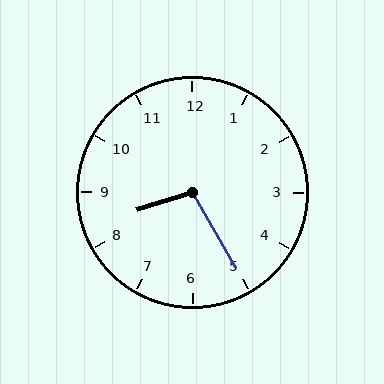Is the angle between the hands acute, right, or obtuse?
It is obtuse.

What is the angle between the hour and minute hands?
Approximately 102 degrees.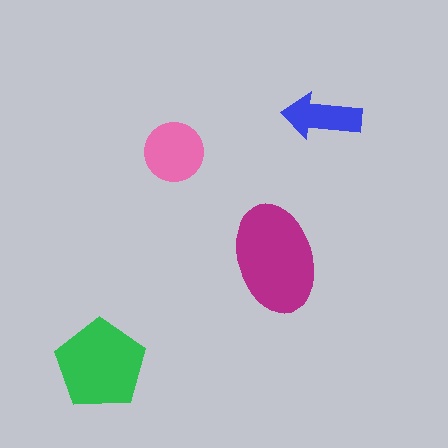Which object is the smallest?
The blue arrow.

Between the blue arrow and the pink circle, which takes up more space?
The pink circle.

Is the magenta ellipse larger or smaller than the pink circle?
Larger.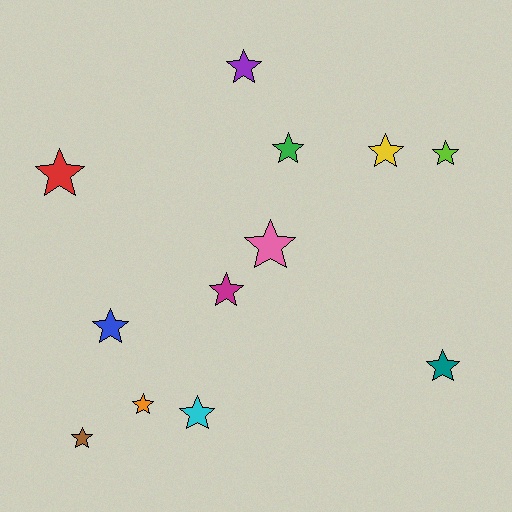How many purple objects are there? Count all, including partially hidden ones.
There is 1 purple object.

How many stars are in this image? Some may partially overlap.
There are 12 stars.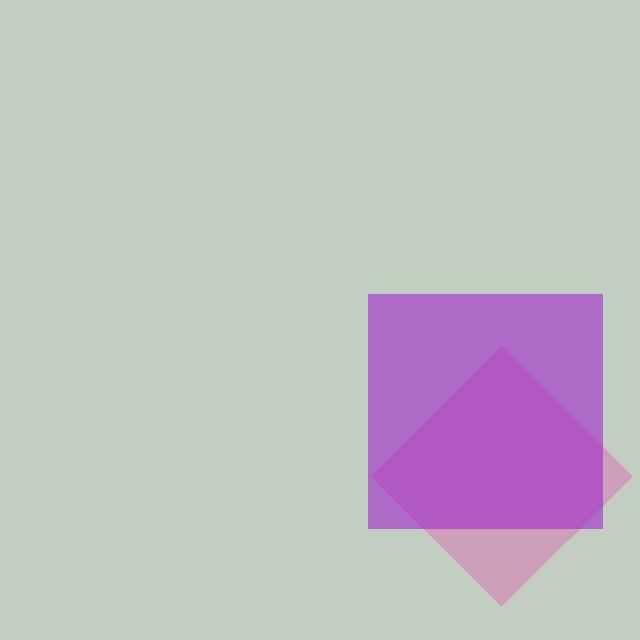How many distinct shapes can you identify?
There are 2 distinct shapes: a pink diamond, a purple square.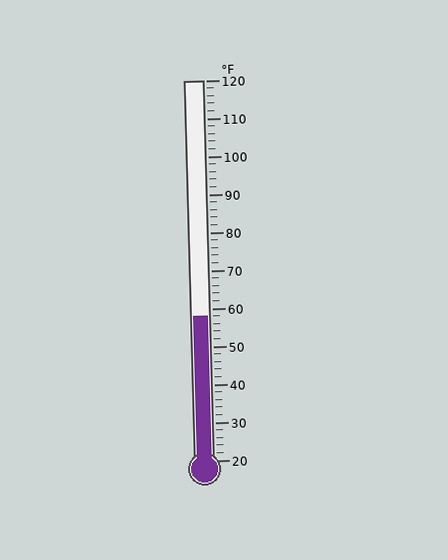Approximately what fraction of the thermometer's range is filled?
The thermometer is filled to approximately 40% of its range.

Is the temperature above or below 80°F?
The temperature is below 80°F.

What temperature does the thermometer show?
The thermometer shows approximately 58°F.